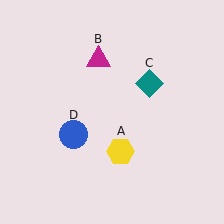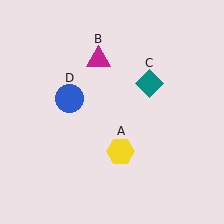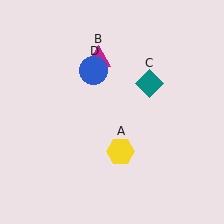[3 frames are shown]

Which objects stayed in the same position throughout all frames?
Yellow hexagon (object A) and magenta triangle (object B) and teal diamond (object C) remained stationary.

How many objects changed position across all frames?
1 object changed position: blue circle (object D).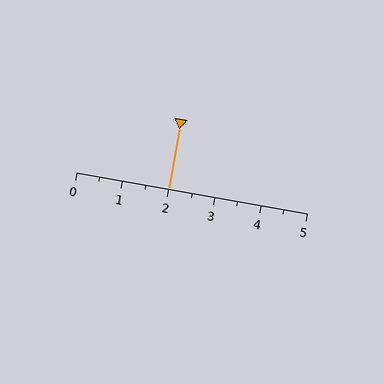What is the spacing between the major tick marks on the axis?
The major ticks are spaced 1 apart.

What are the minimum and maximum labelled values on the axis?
The axis runs from 0 to 5.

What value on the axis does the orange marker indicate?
The marker indicates approximately 2.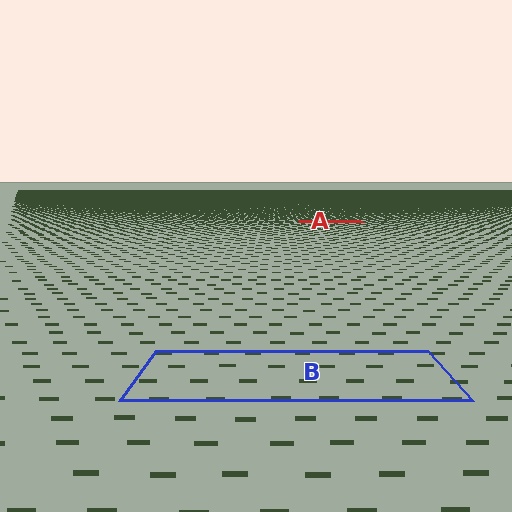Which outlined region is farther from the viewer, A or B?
Region A is farther from the viewer — the texture elements inside it appear smaller and more densely packed.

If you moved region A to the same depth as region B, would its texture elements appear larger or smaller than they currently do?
They would appear larger. At a closer depth, the same texture elements are projected at a bigger on-screen size.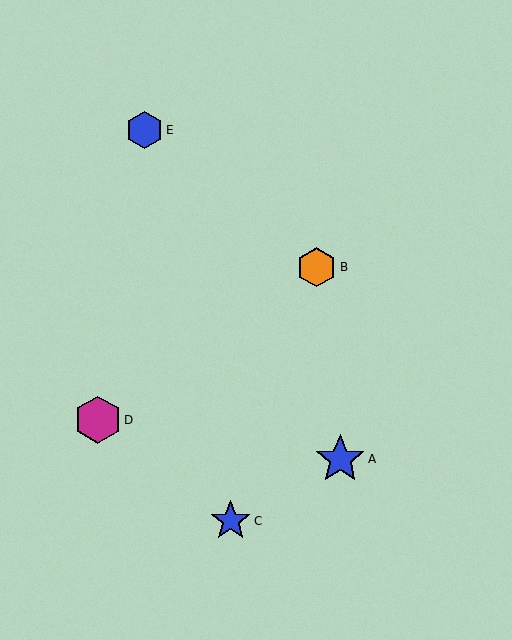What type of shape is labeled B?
Shape B is an orange hexagon.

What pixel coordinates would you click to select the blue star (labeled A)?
Click at (340, 459) to select the blue star A.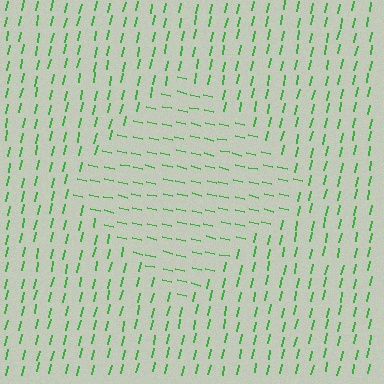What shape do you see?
I see a diamond.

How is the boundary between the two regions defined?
The boundary is defined purely by a change in line orientation (approximately 89 degrees difference). All lines are the same color and thickness.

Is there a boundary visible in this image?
Yes, there is a texture boundary formed by a change in line orientation.